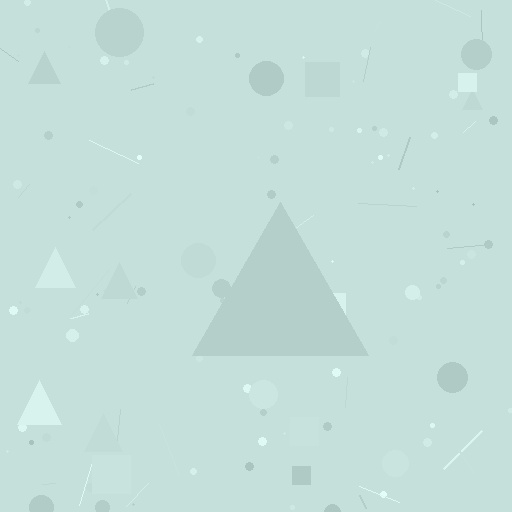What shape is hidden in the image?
A triangle is hidden in the image.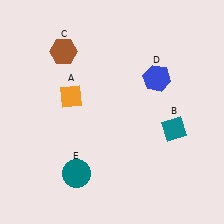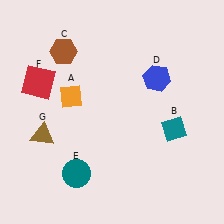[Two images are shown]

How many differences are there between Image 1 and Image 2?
There are 2 differences between the two images.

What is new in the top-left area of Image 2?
A red square (F) was added in the top-left area of Image 2.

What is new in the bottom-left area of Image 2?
A brown triangle (G) was added in the bottom-left area of Image 2.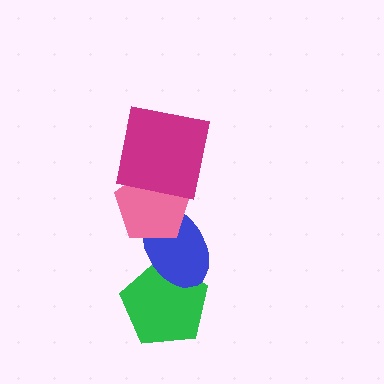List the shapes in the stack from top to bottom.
From top to bottom: the magenta square, the pink pentagon, the blue ellipse, the green pentagon.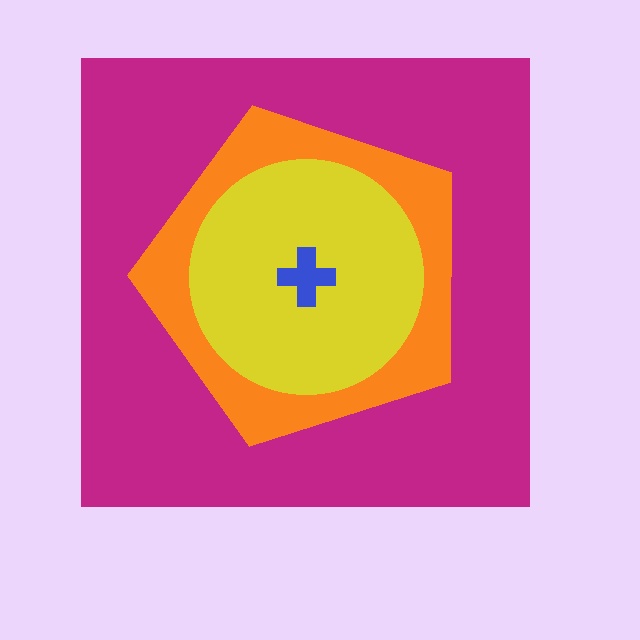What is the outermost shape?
The magenta square.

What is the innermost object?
The blue cross.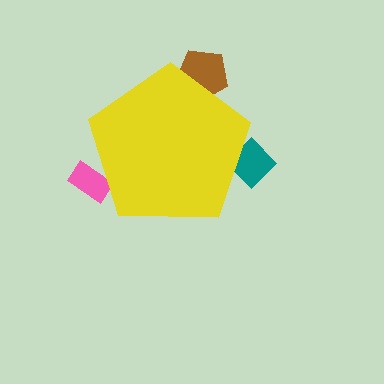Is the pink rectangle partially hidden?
Yes, the pink rectangle is partially hidden behind the yellow pentagon.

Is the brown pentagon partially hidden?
Yes, the brown pentagon is partially hidden behind the yellow pentagon.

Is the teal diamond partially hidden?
Yes, the teal diamond is partially hidden behind the yellow pentagon.